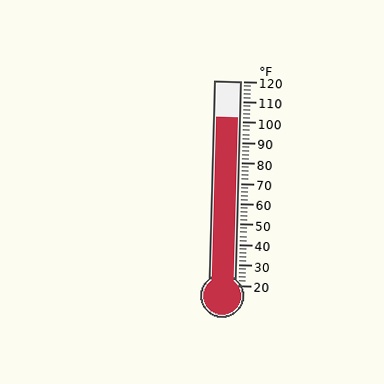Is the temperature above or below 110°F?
The temperature is below 110°F.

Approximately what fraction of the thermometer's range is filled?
The thermometer is filled to approximately 80% of its range.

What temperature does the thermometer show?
The thermometer shows approximately 102°F.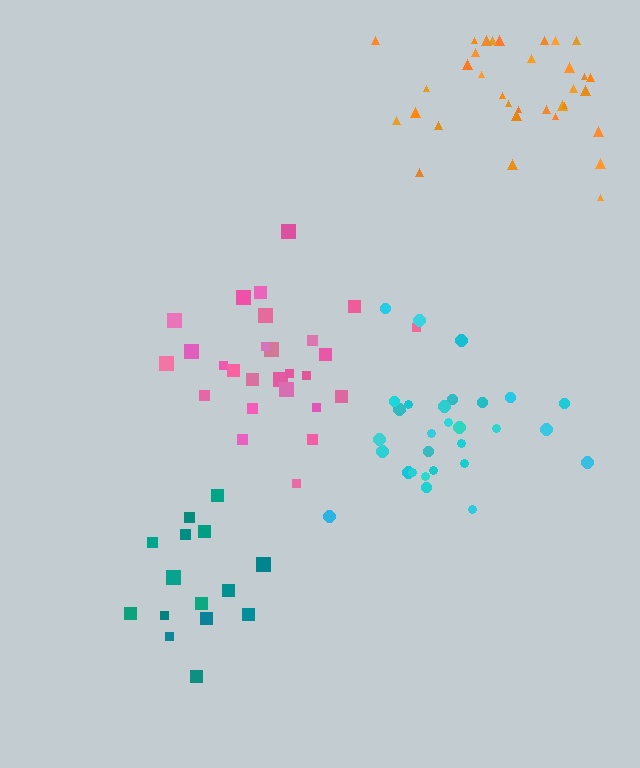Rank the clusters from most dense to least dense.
cyan, orange, pink, teal.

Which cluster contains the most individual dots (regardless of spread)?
Orange (34).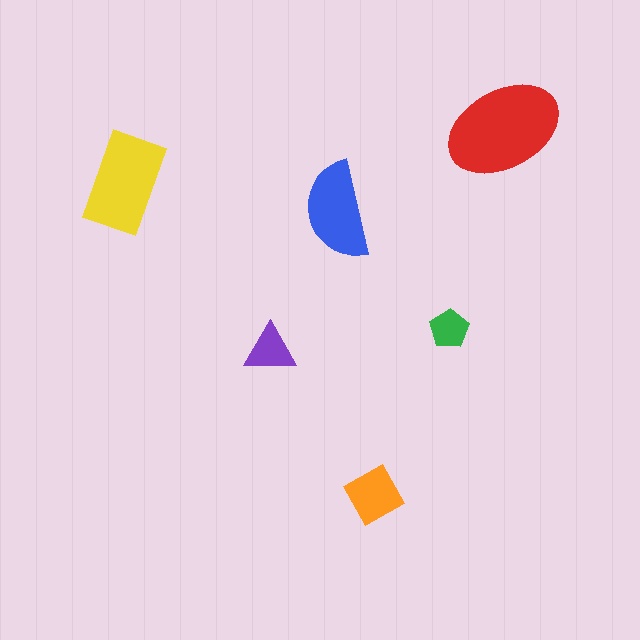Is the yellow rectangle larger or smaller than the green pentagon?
Larger.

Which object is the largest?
The red ellipse.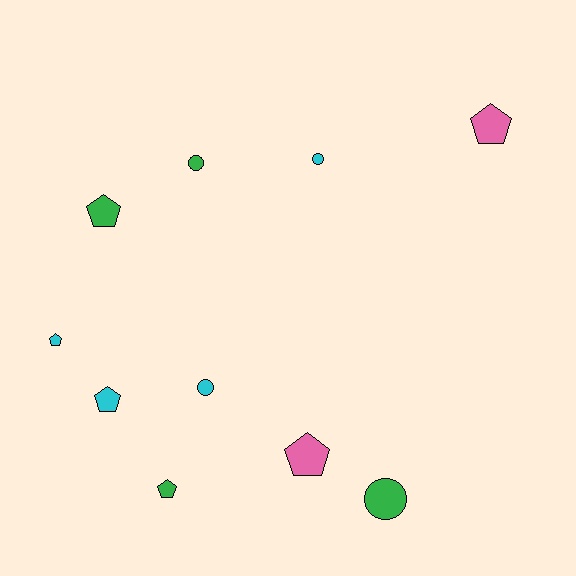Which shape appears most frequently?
Pentagon, with 6 objects.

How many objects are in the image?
There are 10 objects.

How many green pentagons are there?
There are 2 green pentagons.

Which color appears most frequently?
Cyan, with 4 objects.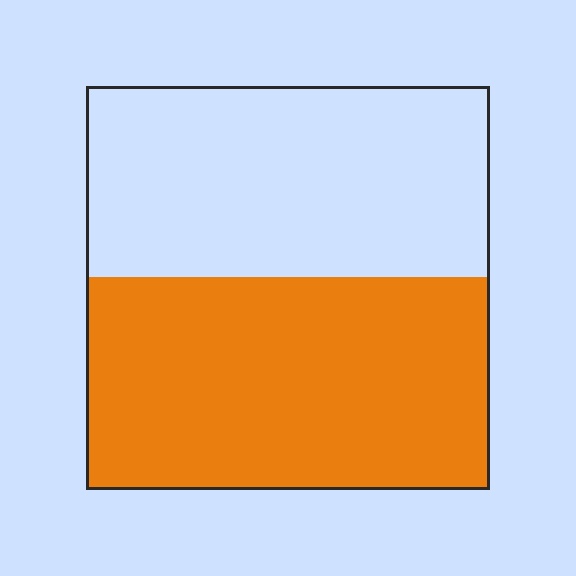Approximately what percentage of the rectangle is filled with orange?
Approximately 55%.